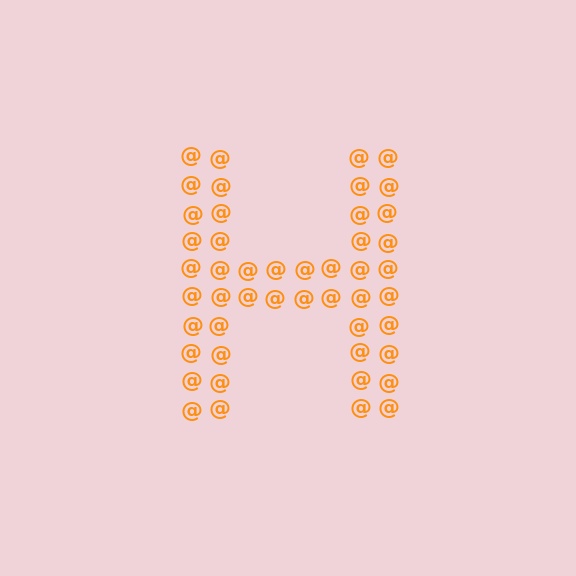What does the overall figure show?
The overall figure shows the letter H.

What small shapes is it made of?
It is made of small at signs.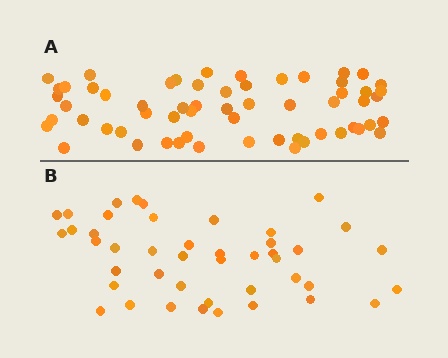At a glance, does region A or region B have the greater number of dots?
Region A (the top region) has more dots.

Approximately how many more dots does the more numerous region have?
Region A has approximately 15 more dots than region B.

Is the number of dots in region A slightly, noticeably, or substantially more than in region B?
Region A has noticeably more, but not dramatically so. The ratio is roughly 1.4 to 1.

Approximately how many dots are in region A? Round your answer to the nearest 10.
About 60 dots.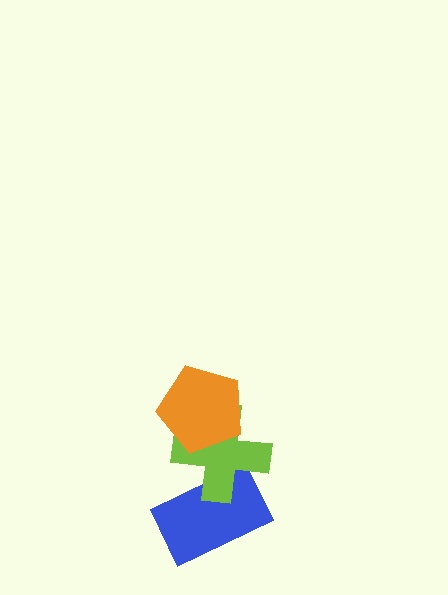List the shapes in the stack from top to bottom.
From top to bottom: the orange pentagon, the lime cross, the blue rectangle.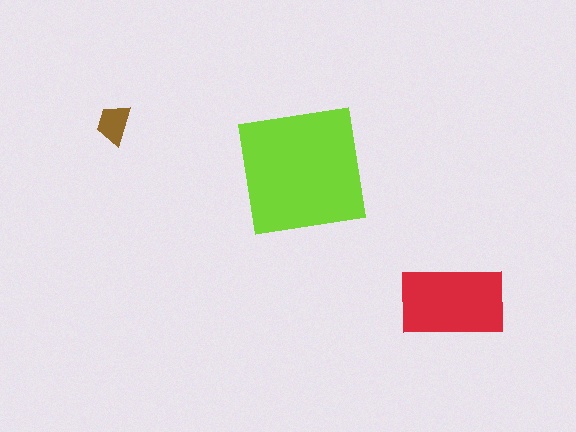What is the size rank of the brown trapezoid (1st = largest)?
3rd.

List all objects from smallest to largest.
The brown trapezoid, the red rectangle, the lime square.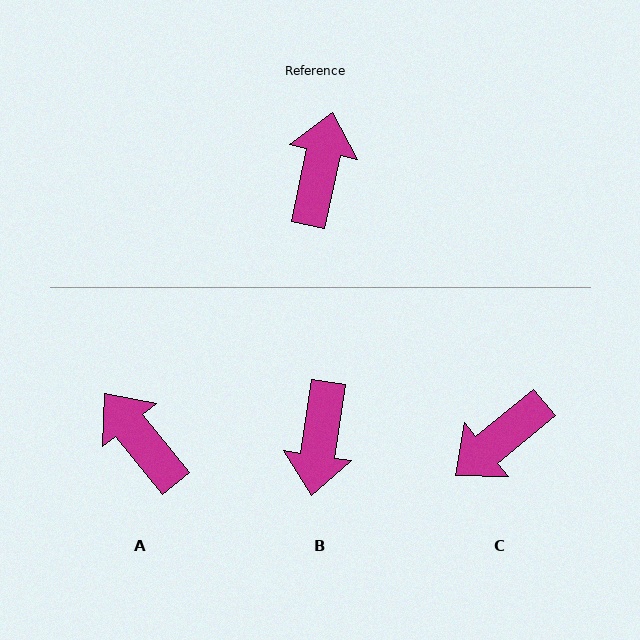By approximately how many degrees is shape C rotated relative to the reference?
Approximately 141 degrees counter-clockwise.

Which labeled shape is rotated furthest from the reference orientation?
B, about 176 degrees away.